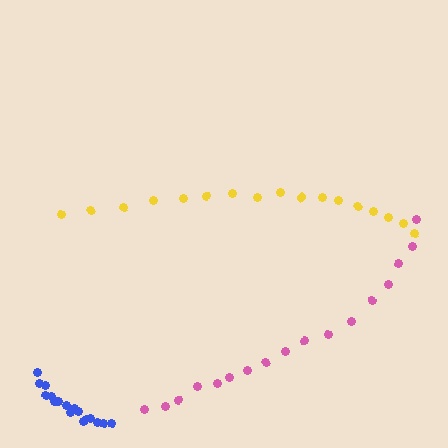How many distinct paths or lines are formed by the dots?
There are 3 distinct paths.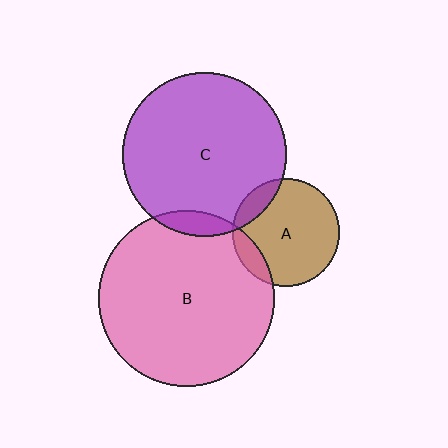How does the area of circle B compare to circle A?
Approximately 2.7 times.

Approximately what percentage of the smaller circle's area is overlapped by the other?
Approximately 15%.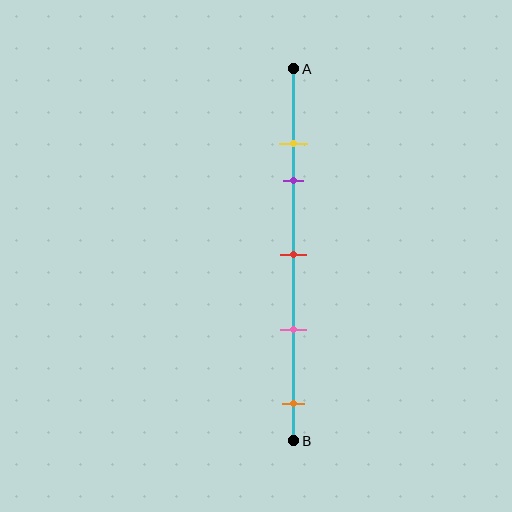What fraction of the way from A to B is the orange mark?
The orange mark is approximately 90% (0.9) of the way from A to B.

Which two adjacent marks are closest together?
The yellow and purple marks are the closest adjacent pair.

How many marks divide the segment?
There are 5 marks dividing the segment.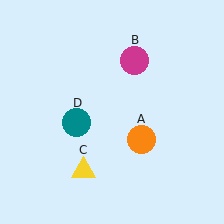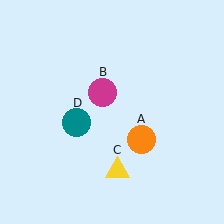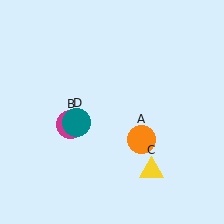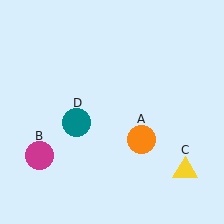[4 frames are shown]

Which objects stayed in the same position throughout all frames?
Orange circle (object A) and teal circle (object D) remained stationary.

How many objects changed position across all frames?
2 objects changed position: magenta circle (object B), yellow triangle (object C).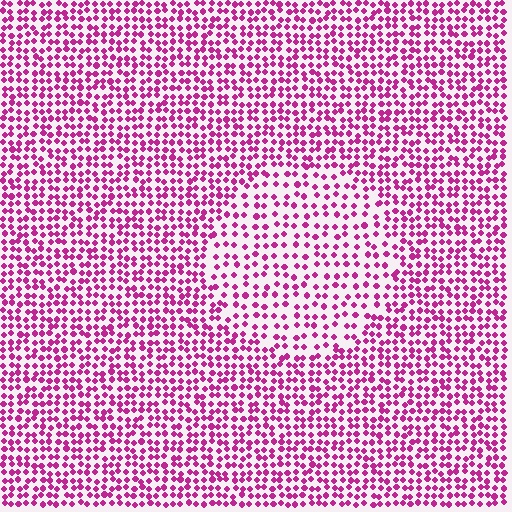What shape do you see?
I see a circle.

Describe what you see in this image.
The image contains small magenta elements arranged at two different densities. A circle-shaped region is visible where the elements are less densely packed than the surrounding area.